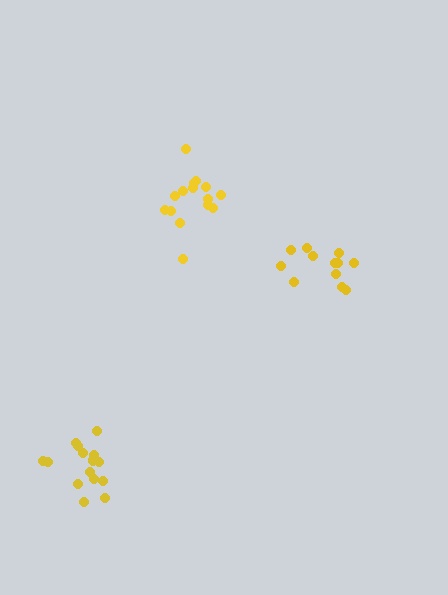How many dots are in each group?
Group 1: 15 dots, Group 2: 12 dots, Group 3: 15 dots (42 total).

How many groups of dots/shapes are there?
There are 3 groups.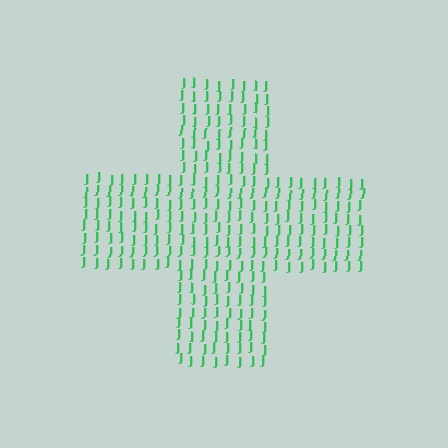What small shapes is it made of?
It is made of small letter J's.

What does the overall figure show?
The overall figure shows a cross.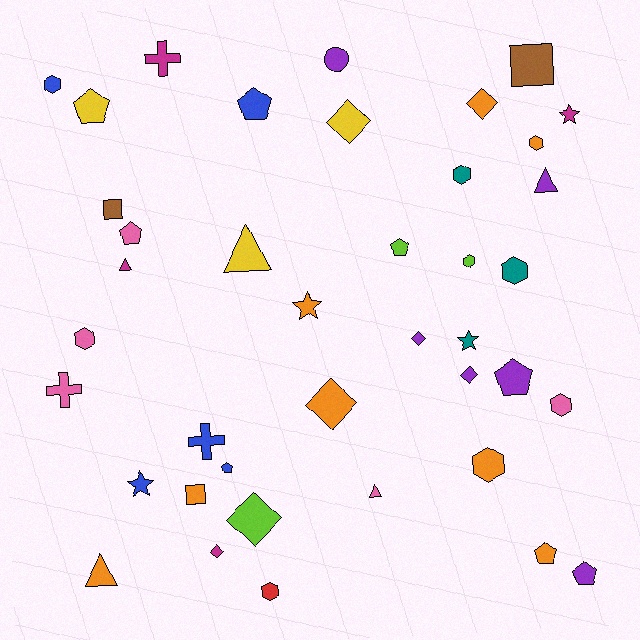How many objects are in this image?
There are 40 objects.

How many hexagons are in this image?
There are 9 hexagons.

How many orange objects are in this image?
There are 8 orange objects.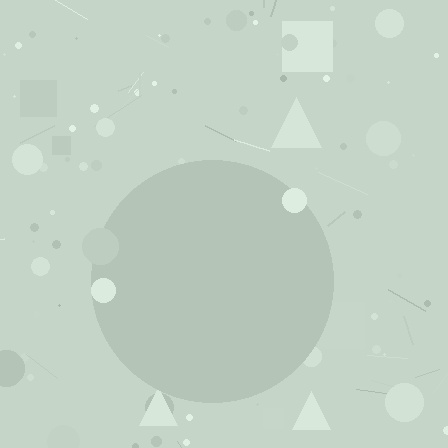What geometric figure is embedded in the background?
A circle is embedded in the background.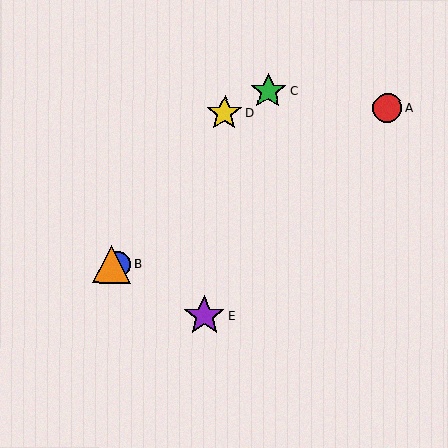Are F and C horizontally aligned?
No, F is at y≈264 and C is at y≈91.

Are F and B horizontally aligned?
Yes, both are at y≈264.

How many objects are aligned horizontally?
2 objects (B, F) are aligned horizontally.